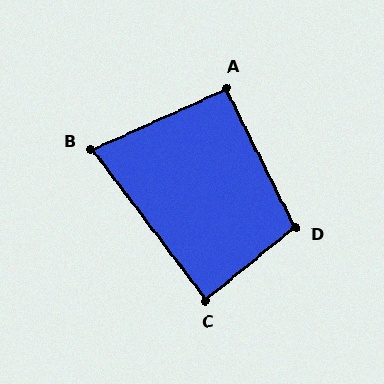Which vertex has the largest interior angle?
D, at approximately 103 degrees.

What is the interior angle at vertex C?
Approximately 88 degrees (approximately right).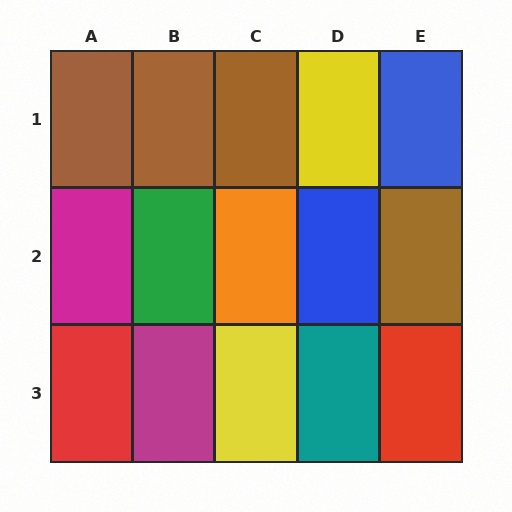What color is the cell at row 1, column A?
Brown.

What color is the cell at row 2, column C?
Orange.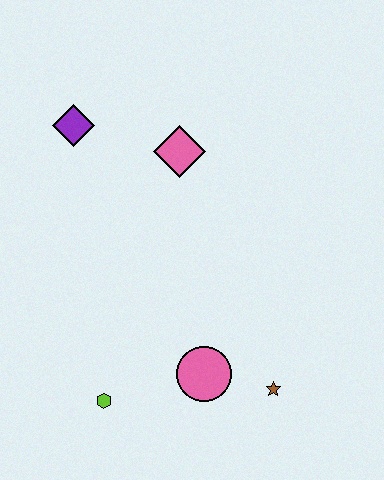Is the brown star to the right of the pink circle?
Yes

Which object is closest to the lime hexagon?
The pink circle is closest to the lime hexagon.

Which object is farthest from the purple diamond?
The brown star is farthest from the purple diamond.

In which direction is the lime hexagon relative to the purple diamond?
The lime hexagon is below the purple diamond.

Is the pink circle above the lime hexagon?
Yes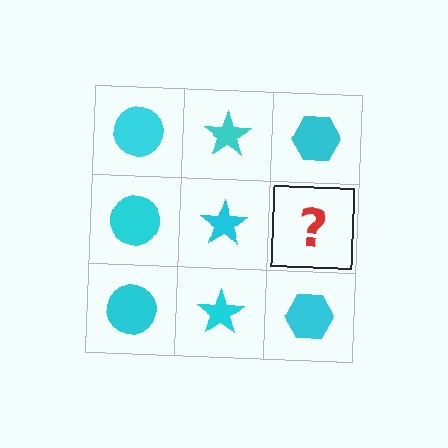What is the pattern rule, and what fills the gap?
The rule is that each column has a consistent shape. The gap should be filled with a cyan hexagon.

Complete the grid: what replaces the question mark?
The question mark should be replaced with a cyan hexagon.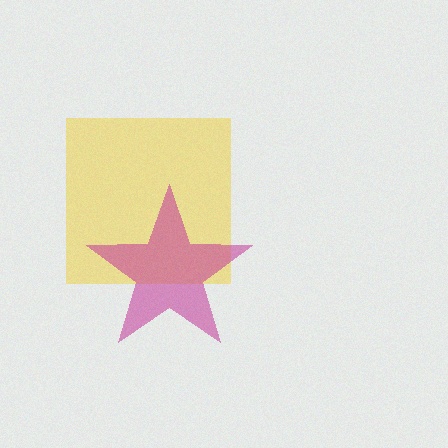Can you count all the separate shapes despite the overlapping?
Yes, there are 2 separate shapes.